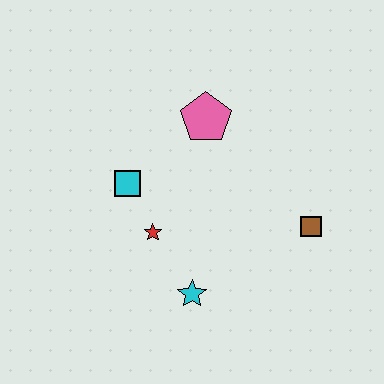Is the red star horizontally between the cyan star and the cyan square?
Yes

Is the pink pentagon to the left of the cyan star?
No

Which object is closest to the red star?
The cyan square is closest to the red star.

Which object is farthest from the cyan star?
The pink pentagon is farthest from the cyan star.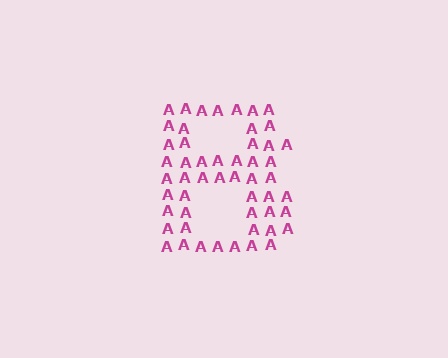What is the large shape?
The large shape is the letter B.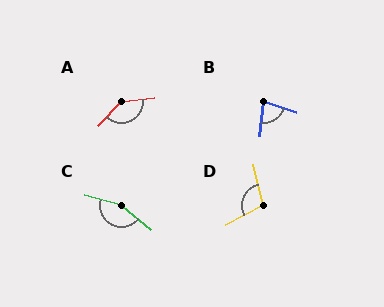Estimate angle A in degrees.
Approximately 139 degrees.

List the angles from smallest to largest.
B (78°), D (105°), A (139°), C (156°).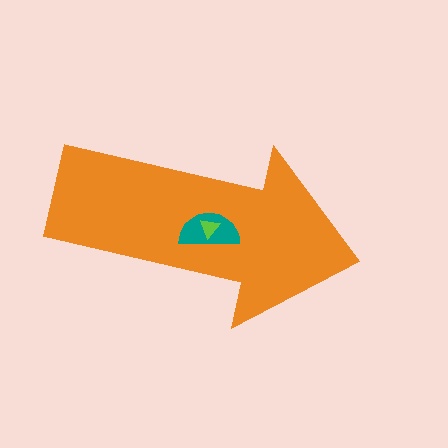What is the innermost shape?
The lime triangle.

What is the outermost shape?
The orange arrow.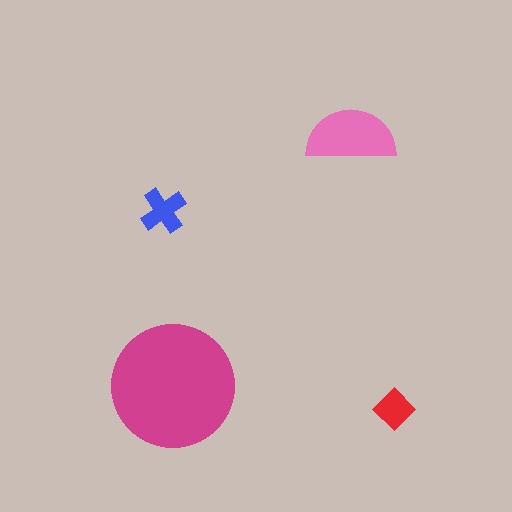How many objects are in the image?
There are 4 objects in the image.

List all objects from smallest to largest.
The red diamond, the blue cross, the pink semicircle, the magenta circle.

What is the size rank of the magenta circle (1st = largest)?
1st.